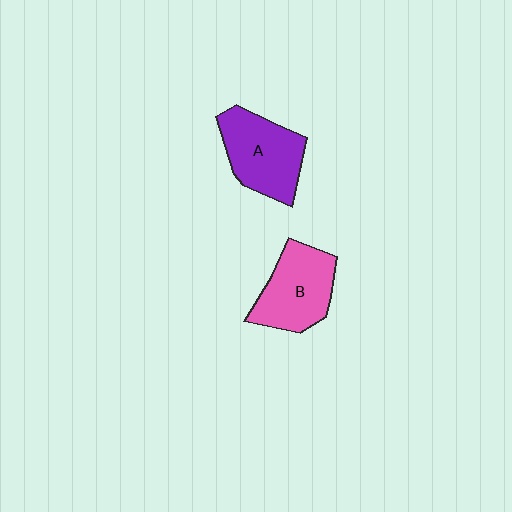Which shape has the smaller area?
Shape B (pink).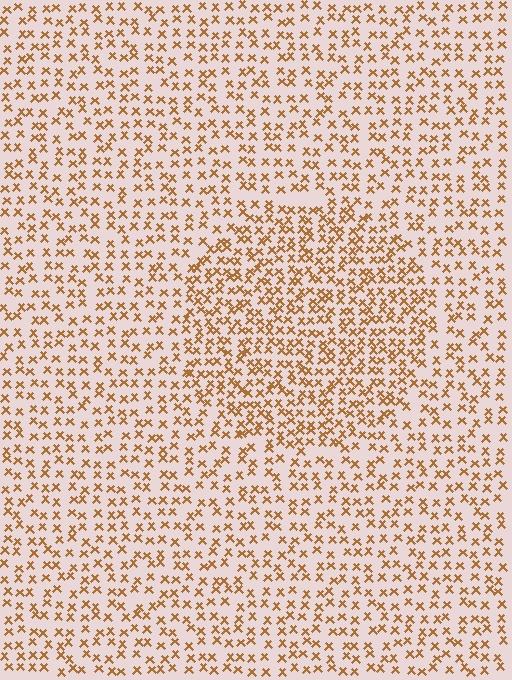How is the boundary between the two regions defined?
The boundary is defined by a change in element density (approximately 1.6x ratio). All elements are the same color, size, and shape.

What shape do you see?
I see a circle.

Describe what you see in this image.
The image contains small brown elements arranged at two different densities. A circle-shaped region is visible where the elements are more densely packed than the surrounding area.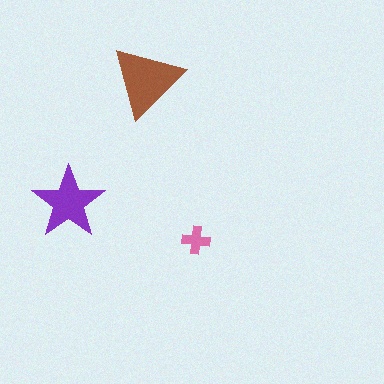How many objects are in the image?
There are 3 objects in the image.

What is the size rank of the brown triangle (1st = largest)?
1st.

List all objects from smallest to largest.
The pink cross, the purple star, the brown triangle.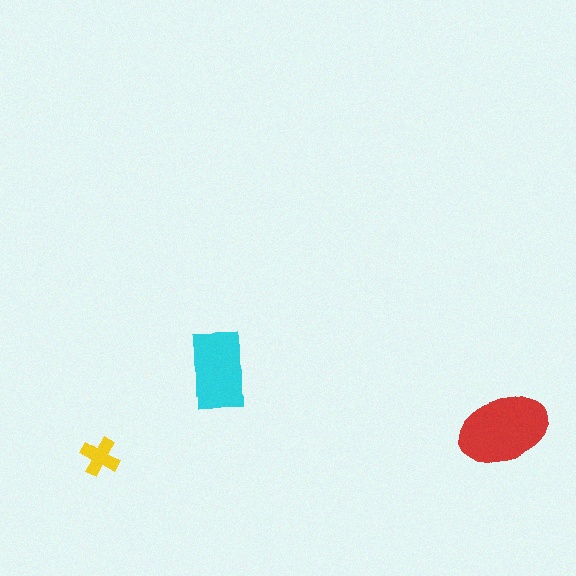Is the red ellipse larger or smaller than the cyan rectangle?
Larger.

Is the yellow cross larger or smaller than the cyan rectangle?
Smaller.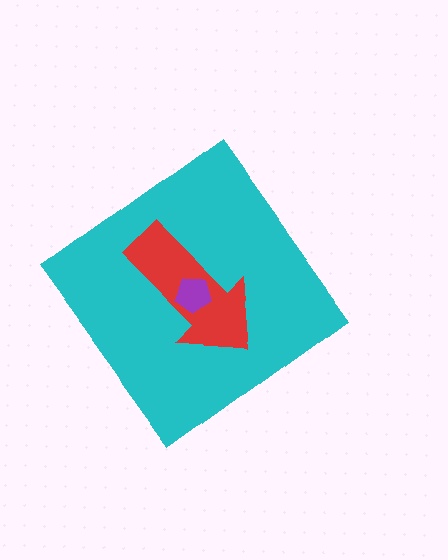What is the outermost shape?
The cyan diamond.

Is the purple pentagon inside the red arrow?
Yes.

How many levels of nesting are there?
3.